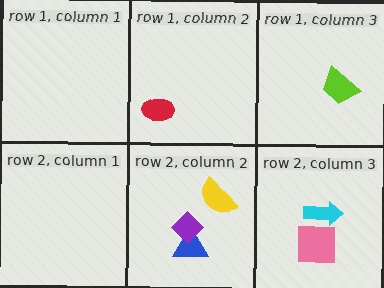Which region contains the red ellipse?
The row 1, column 2 region.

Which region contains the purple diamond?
The row 2, column 2 region.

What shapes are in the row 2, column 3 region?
The cyan arrow, the pink square.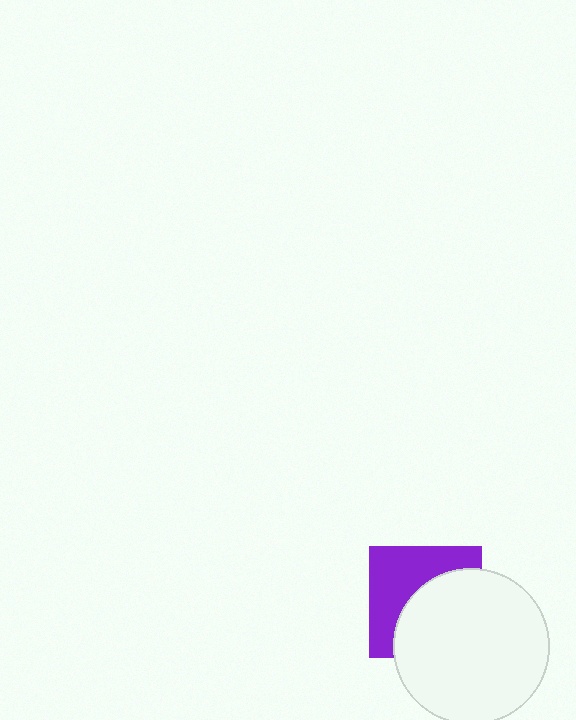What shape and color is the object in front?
The object in front is a white circle.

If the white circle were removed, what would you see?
You would see the complete purple square.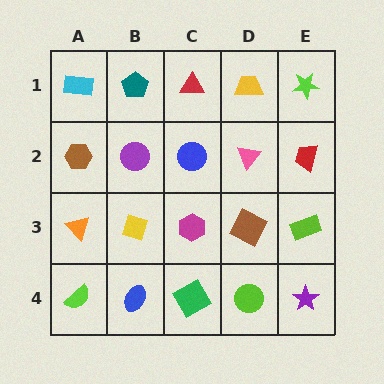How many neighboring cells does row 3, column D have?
4.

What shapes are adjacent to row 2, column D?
A yellow trapezoid (row 1, column D), a brown square (row 3, column D), a blue circle (row 2, column C), a red trapezoid (row 2, column E).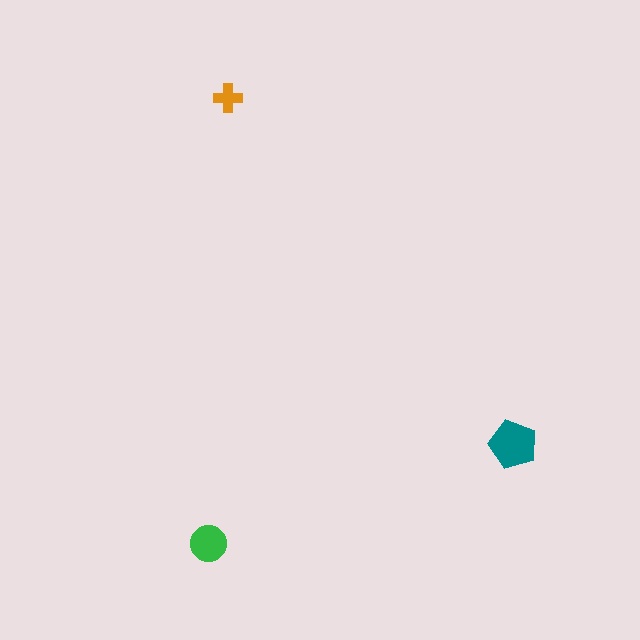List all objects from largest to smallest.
The teal pentagon, the green circle, the orange cross.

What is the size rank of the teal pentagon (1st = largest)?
1st.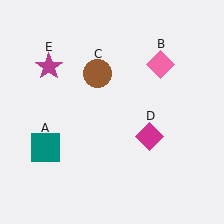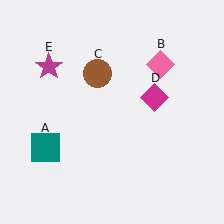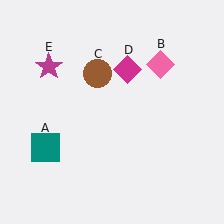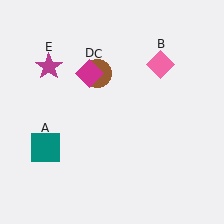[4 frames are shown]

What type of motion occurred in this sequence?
The magenta diamond (object D) rotated counterclockwise around the center of the scene.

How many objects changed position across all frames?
1 object changed position: magenta diamond (object D).